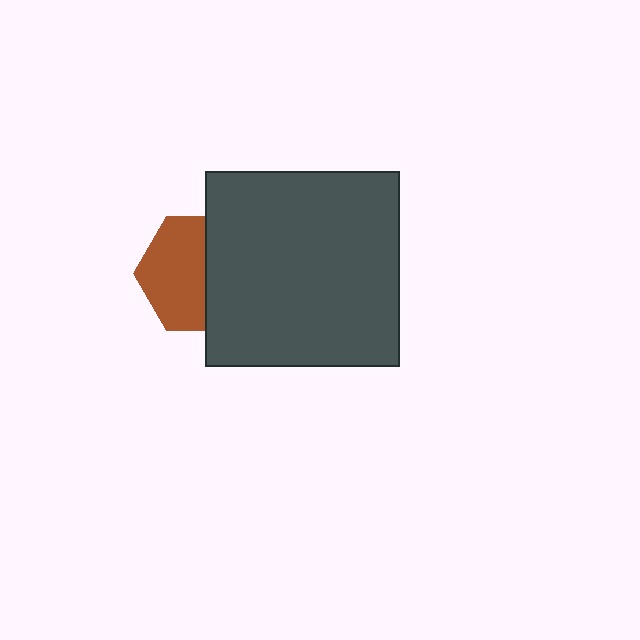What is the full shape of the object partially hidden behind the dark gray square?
The partially hidden object is a brown hexagon.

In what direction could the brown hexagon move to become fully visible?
The brown hexagon could move left. That would shift it out from behind the dark gray square entirely.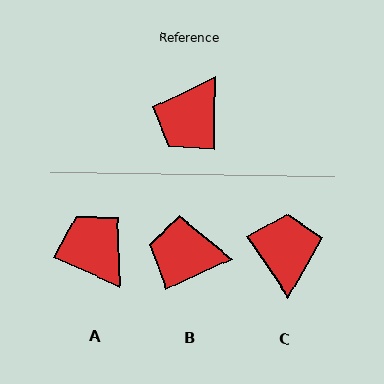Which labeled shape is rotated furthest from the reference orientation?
C, about 146 degrees away.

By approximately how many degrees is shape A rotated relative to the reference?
Approximately 114 degrees clockwise.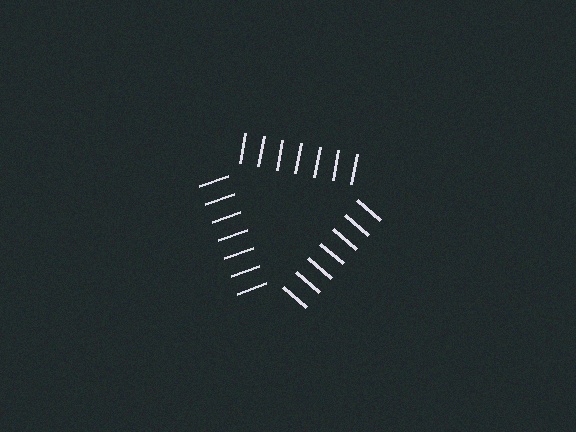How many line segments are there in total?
21 — 7 along each of the 3 edges.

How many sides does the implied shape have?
3 sides — the line-ends trace a triangle.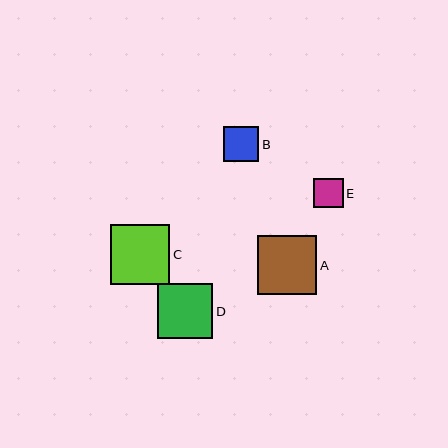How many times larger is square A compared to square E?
Square A is approximately 2.0 times the size of square E.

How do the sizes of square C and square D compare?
Square C and square D are approximately the same size.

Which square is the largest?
Square C is the largest with a size of approximately 60 pixels.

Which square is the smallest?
Square E is the smallest with a size of approximately 29 pixels.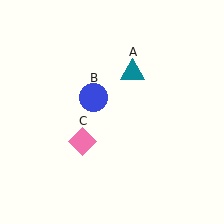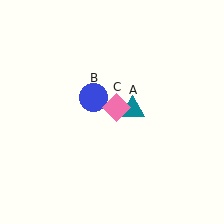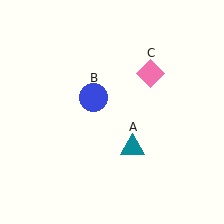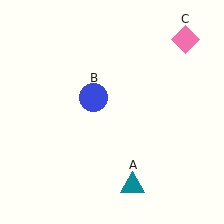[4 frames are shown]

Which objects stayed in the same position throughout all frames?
Blue circle (object B) remained stationary.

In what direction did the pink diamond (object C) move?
The pink diamond (object C) moved up and to the right.